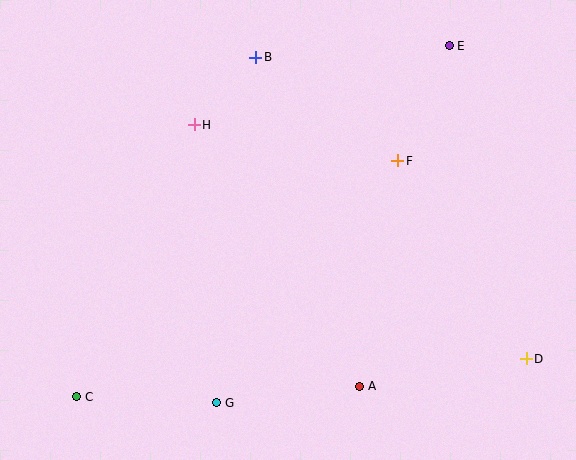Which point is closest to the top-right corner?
Point E is closest to the top-right corner.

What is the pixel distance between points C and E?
The distance between C and E is 512 pixels.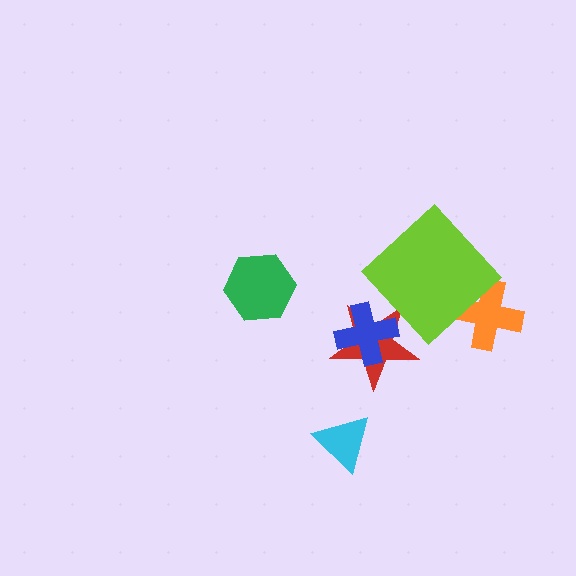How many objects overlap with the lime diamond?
1 object overlaps with the lime diamond.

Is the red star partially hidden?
Yes, it is partially covered by another shape.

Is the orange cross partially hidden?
Yes, it is partially covered by another shape.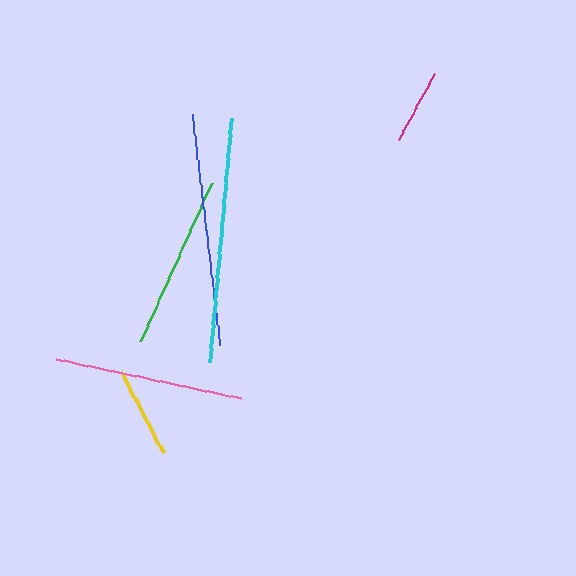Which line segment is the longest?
The cyan line is the longest at approximately 245 pixels.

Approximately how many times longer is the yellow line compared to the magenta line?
The yellow line is approximately 1.2 times the length of the magenta line.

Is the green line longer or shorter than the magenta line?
The green line is longer than the magenta line.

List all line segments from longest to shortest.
From longest to shortest: cyan, blue, pink, green, yellow, magenta.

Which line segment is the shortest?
The magenta line is the shortest at approximately 76 pixels.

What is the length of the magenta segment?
The magenta segment is approximately 76 pixels long.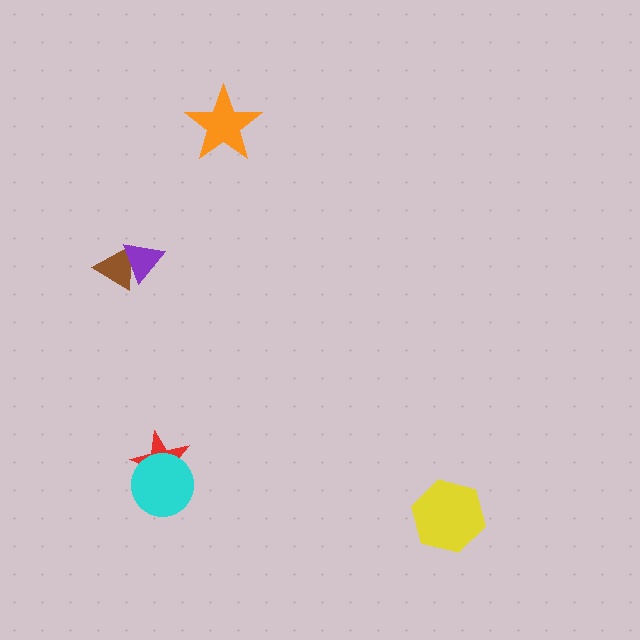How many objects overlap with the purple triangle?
1 object overlaps with the purple triangle.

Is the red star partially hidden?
Yes, it is partially covered by another shape.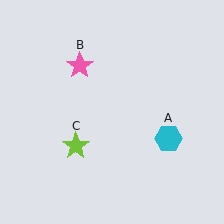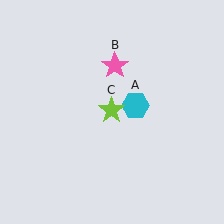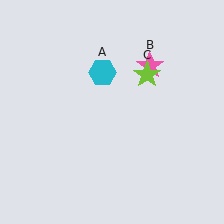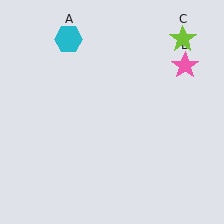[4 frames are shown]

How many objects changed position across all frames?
3 objects changed position: cyan hexagon (object A), pink star (object B), lime star (object C).